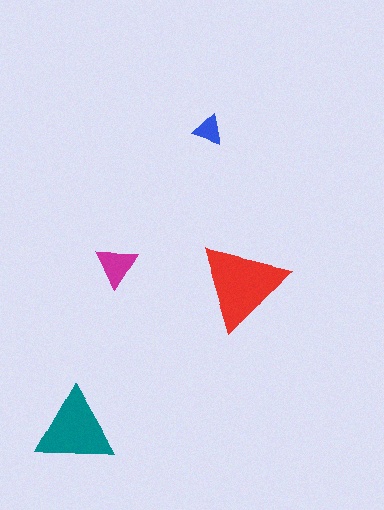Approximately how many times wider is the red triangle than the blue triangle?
About 3 times wider.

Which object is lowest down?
The teal triangle is bottommost.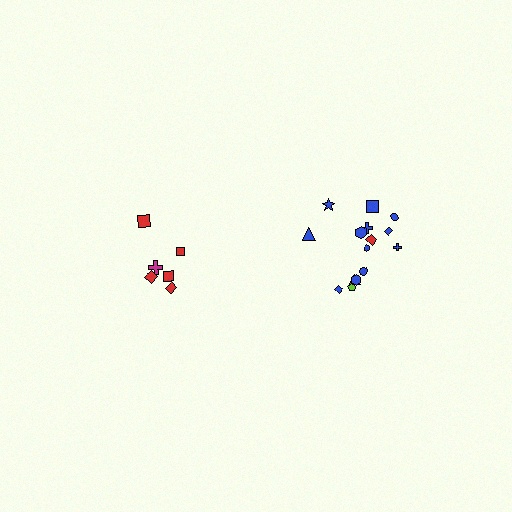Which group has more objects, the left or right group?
The right group.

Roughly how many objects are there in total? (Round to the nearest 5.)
Roughly 20 objects in total.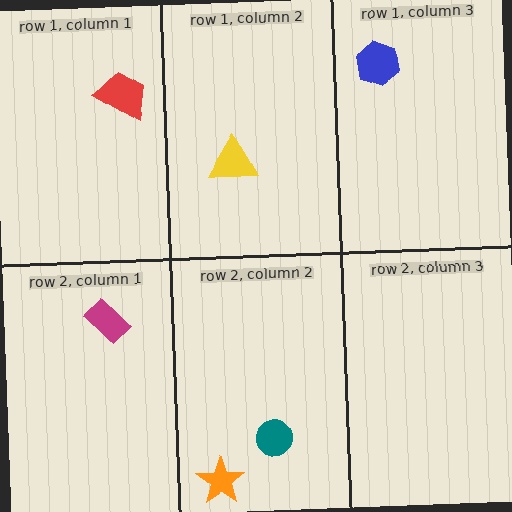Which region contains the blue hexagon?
The row 1, column 3 region.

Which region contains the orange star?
The row 2, column 2 region.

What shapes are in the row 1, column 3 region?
The blue hexagon.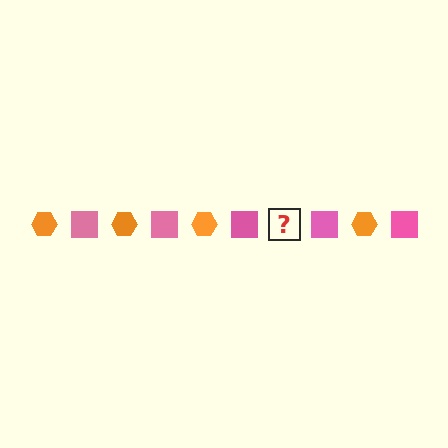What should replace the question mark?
The question mark should be replaced with an orange hexagon.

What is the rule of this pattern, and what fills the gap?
The rule is that the pattern alternates between orange hexagon and pink square. The gap should be filled with an orange hexagon.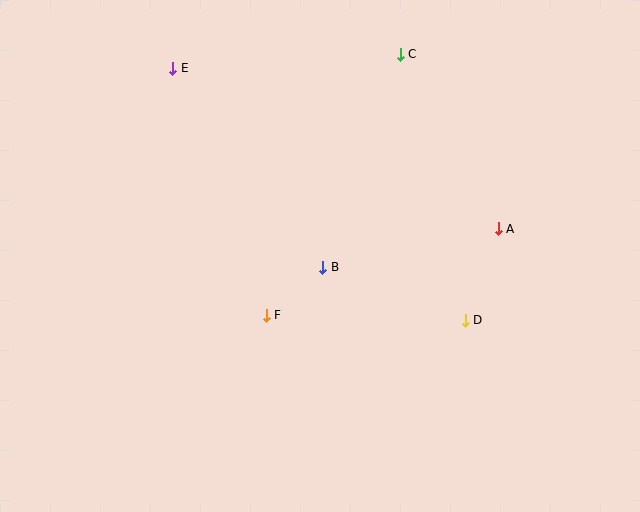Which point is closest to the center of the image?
Point B at (323, 267) is closest to the center.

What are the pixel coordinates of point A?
Point A is at (498, 229).